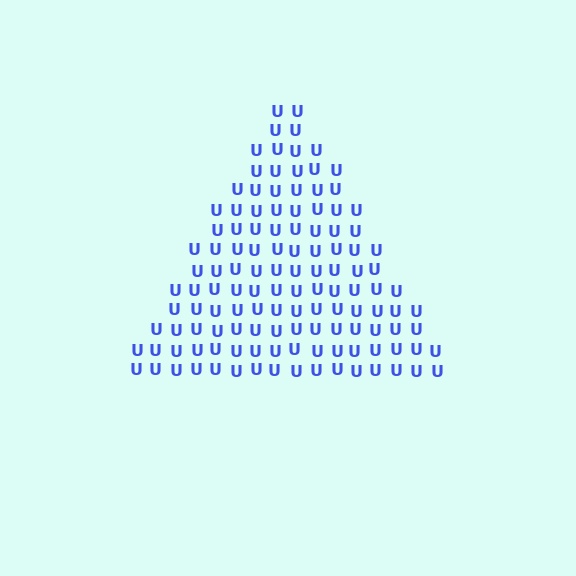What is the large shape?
The large shape is a triangle.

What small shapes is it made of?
It is made of small letter U's.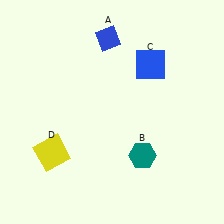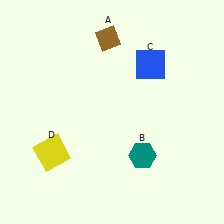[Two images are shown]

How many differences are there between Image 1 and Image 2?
There is 1 difference between the two images.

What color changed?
The diamond (A) changed from blue in Image 1 to brown in Image 2.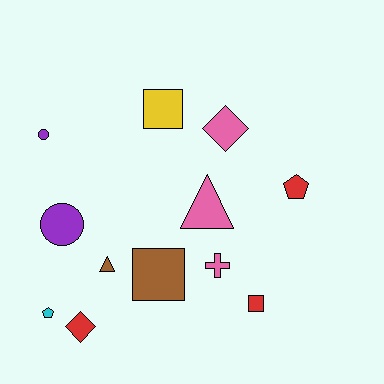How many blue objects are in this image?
There are no blue objects.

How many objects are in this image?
There are 12 objects.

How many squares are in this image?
There are 3 squares.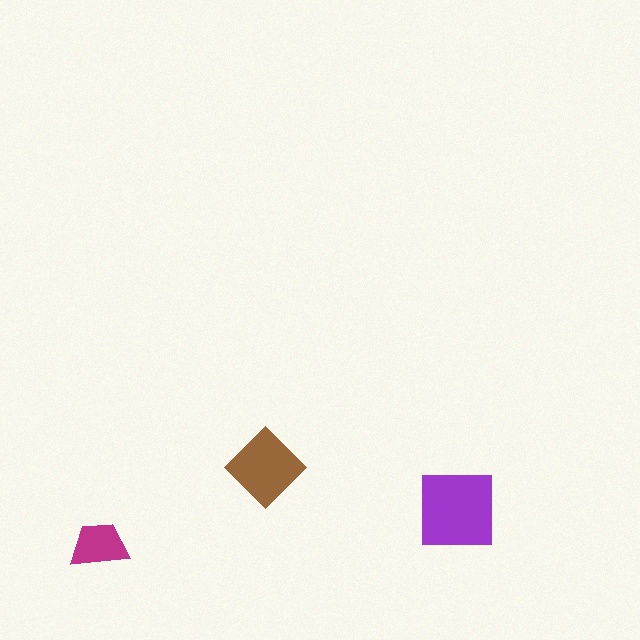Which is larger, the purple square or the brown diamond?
The purple square.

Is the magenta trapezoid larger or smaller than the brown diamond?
Smaller.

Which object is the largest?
The purple square.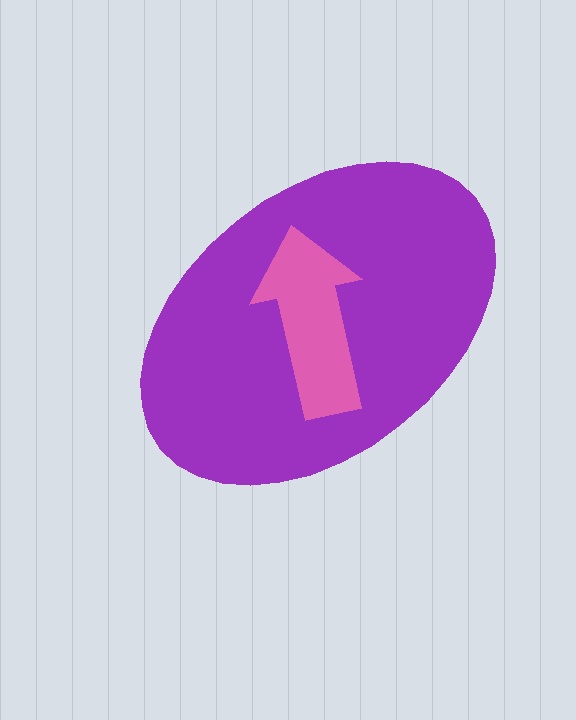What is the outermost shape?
The purple ellipse.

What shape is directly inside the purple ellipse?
The pink arrow.